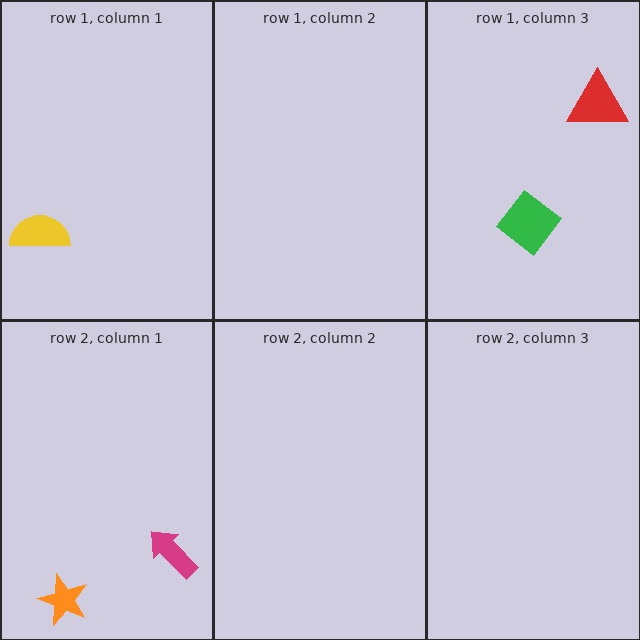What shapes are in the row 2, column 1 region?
The orange star, the magenta arrow.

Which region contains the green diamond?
The row 1, column 3 region.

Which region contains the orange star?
The row 2, column 1 region.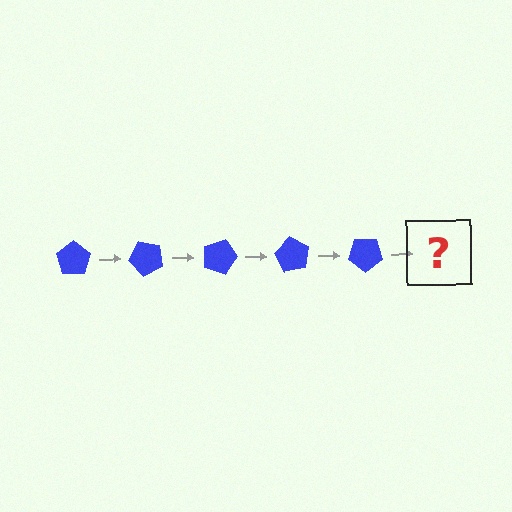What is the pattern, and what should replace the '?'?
The pattern is that the pentagon rotates 45 degrees each step. The '?' should be a blue pentagon rotated 225 degrees.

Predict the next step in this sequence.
The next step is a blue pentagon rotated 225 degrees.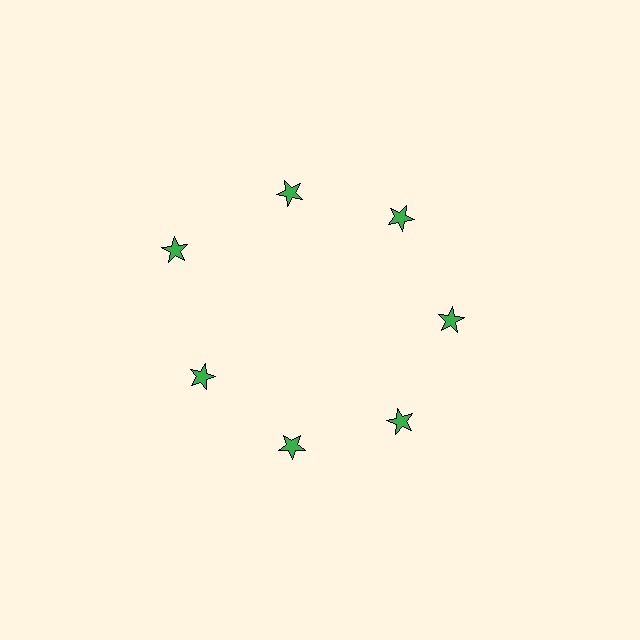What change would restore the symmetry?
The symmetry would be restored by moving it inward, back onto the ring so that all 7 stars sit at equal angles and equal distance from the center.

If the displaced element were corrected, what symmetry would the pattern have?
It would have 7-fold rotational symmetry — the pattern would map onto itself every 51 degrees.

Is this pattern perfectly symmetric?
No. The 7 green stars are arranged in a ring, but one element near the 10 o'clock position is pushed outward from the center, breaking the 7-fold rotational symmetry.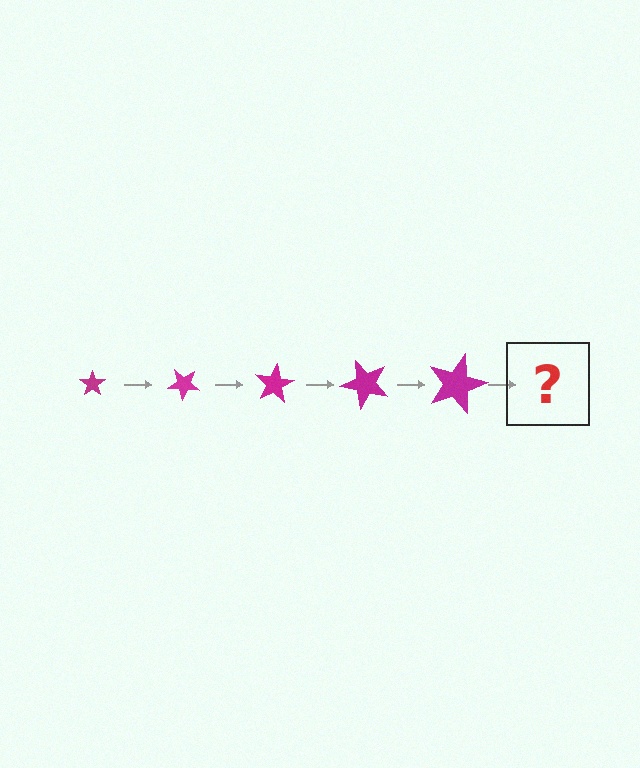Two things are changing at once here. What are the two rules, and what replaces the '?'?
The two rules are that the star grows larger each step and it rotates 40 degrees each step. The '?' should be a star, larger than the previous one and rotated 200 degrees from the start.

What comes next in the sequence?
The next element should be a star, larger than the previous one and rotated 200 degrees from the start.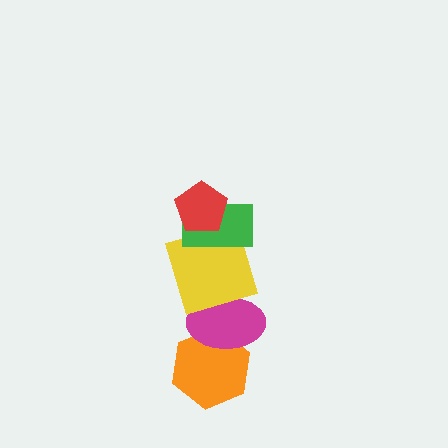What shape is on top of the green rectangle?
The red pentagon is on top of the green rectangle.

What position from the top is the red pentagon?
The red pentagon is 1st from the top.